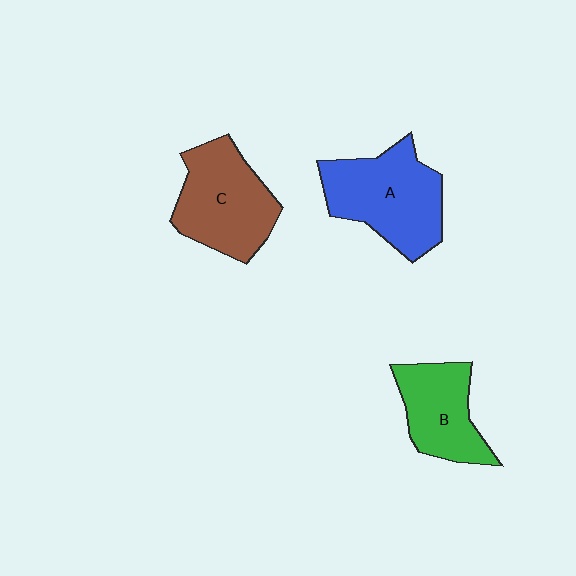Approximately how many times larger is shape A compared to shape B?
Approximately 1.4 times.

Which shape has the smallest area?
Shape B (green).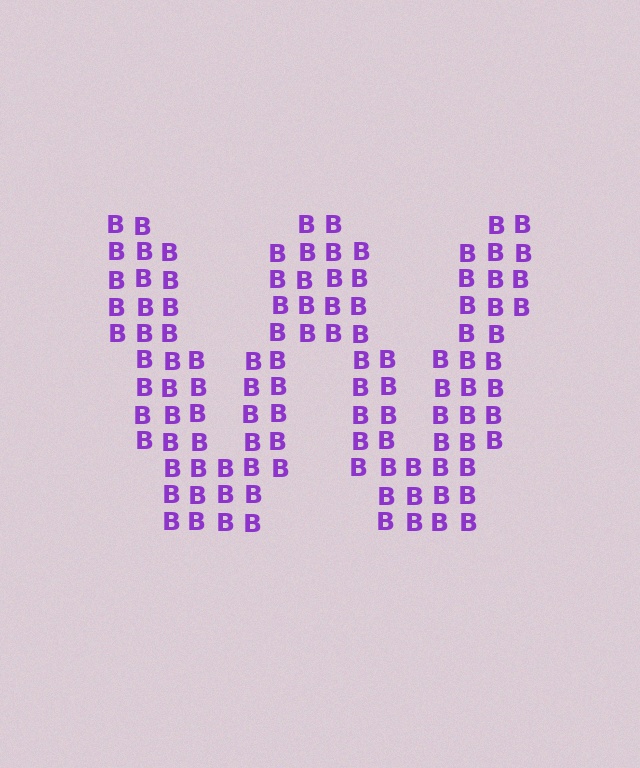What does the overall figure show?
The overall figure shows the letter W.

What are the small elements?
The small elements are letter B's.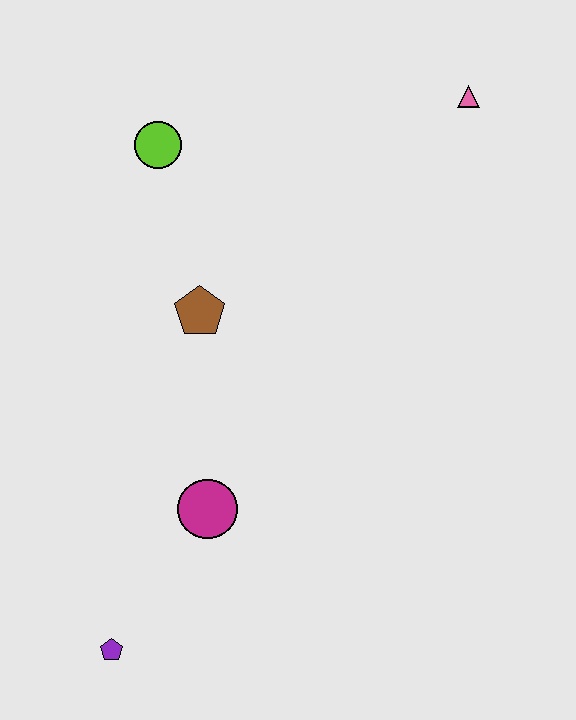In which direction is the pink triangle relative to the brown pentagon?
The pink triangle is to the right of the brown pentagon.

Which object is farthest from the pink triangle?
The purple pentagon is farthest from the pink triangle.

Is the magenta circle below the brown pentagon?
Yes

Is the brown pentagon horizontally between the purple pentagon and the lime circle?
No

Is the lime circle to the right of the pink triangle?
No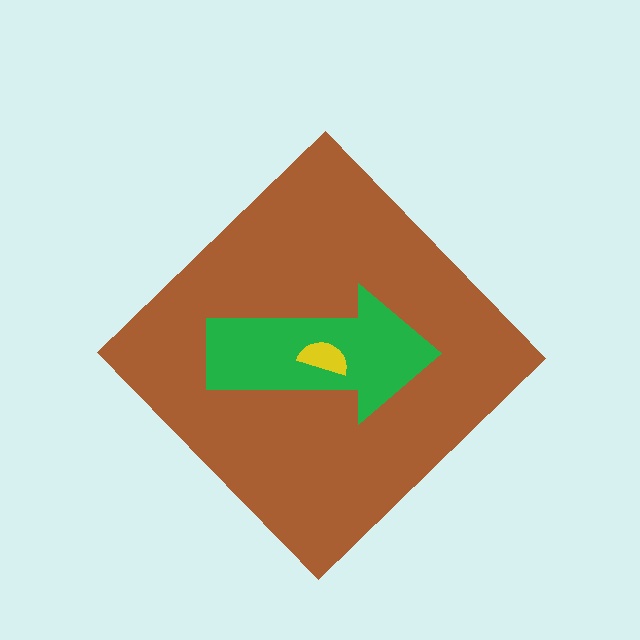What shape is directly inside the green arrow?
The yellow semicircle.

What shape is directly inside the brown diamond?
The green arrow.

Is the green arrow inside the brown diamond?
Yes.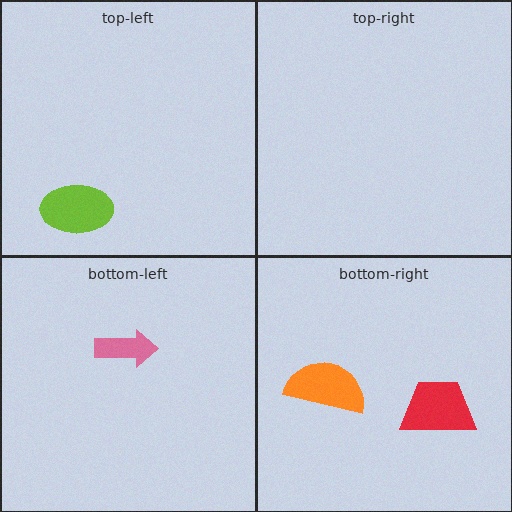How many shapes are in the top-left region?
1.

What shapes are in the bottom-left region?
The pink arrow.